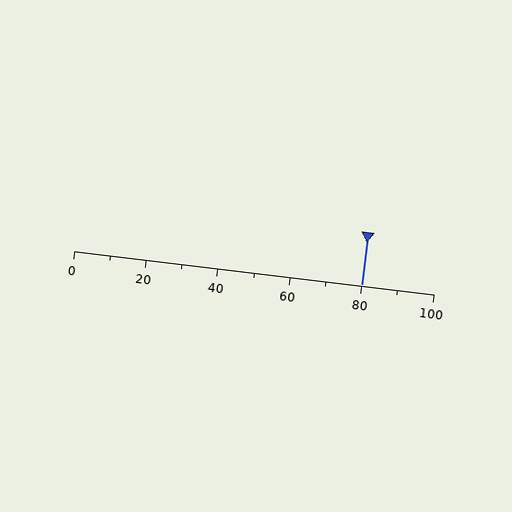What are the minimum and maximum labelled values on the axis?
The axis runs from 0 to 100.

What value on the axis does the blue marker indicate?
The marker indicates approximately 80.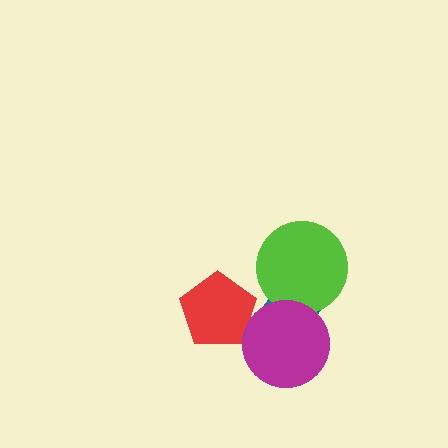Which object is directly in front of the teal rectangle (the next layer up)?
The lime circle is directly in front of the teal rectangle.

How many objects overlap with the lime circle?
2 objects overlap with the lime circle.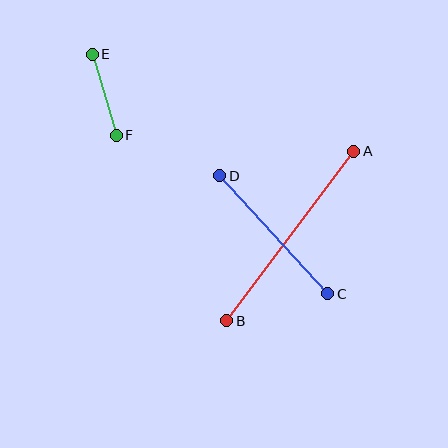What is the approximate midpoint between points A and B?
The midpoint is at approximately (290, 236) pixels.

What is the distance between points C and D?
The distance is approximately 160 pixels.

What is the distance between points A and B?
The distance is approximately 212 pixels.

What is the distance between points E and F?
The distance is approximately 84 pixels.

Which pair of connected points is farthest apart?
Points A and B are farthest apart.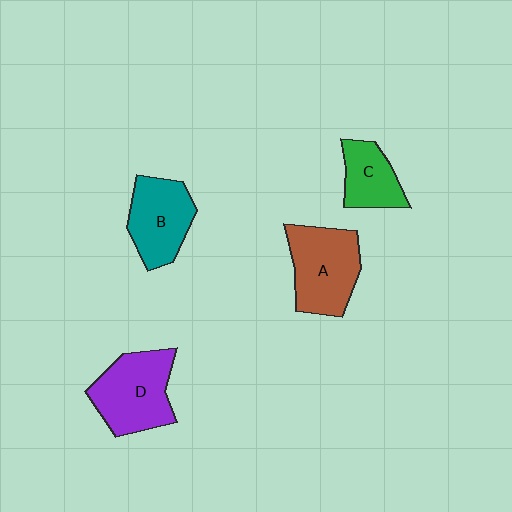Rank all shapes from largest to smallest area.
From largest to smallest: D (purple), A (brown), B (teal), C (green).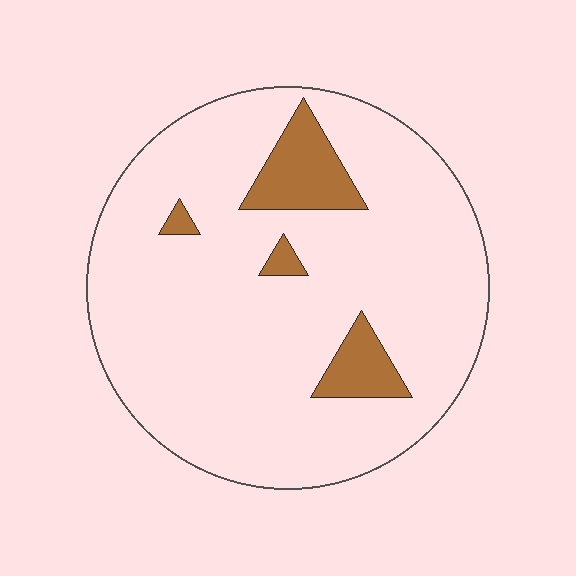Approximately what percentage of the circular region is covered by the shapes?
Approximately 10%.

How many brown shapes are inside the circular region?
4.